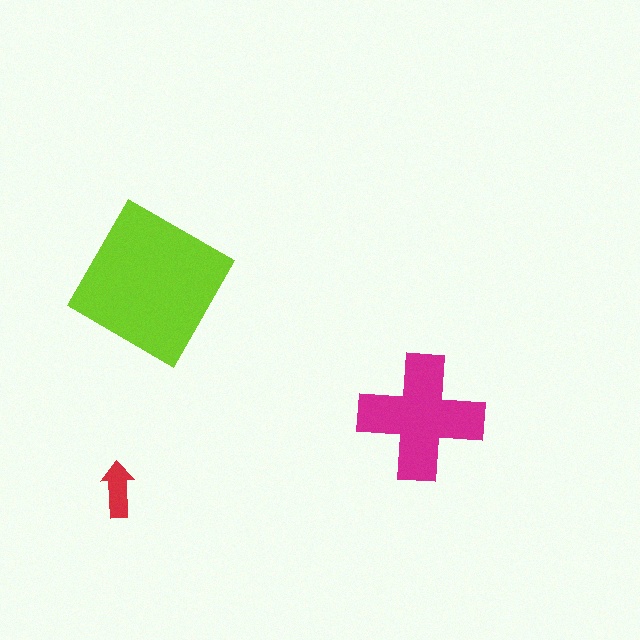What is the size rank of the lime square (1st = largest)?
1st.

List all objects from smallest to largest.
The red arrow, the magenta cross, the lime square.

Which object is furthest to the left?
The red arrow is leftmost.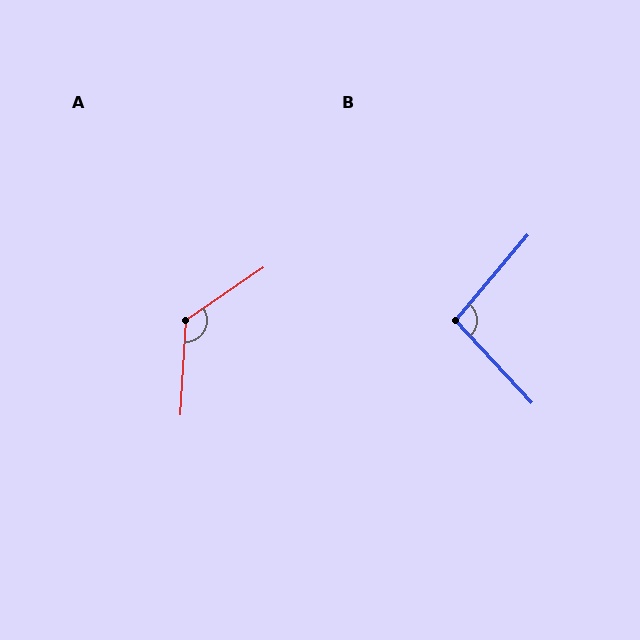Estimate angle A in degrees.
Approximately 127 degrees.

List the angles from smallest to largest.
B (97°), A (127°).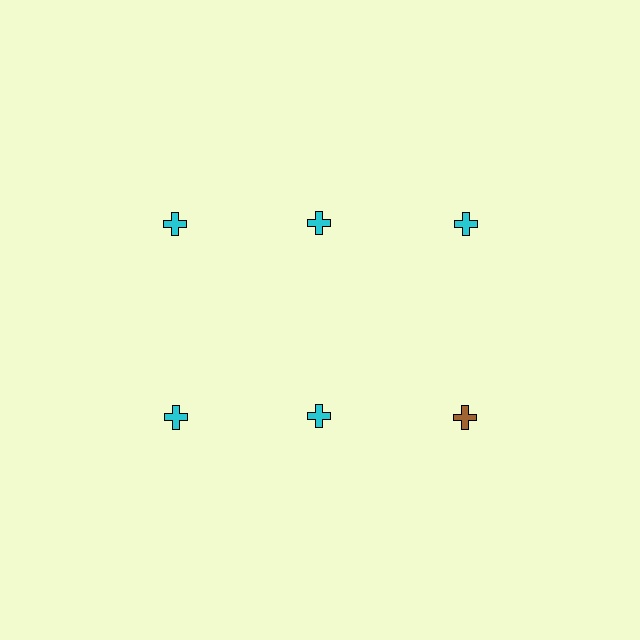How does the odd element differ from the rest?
It has a different color: brown instead of cyan.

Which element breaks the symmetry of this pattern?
The brown cross in the second row, center column breaks the symmetry. All other shapes are cyan crosses.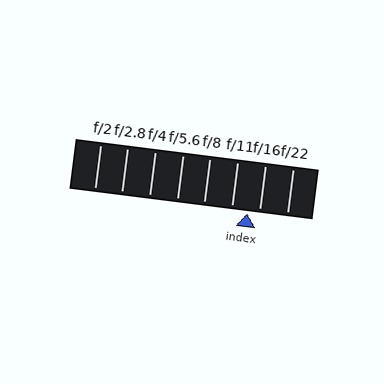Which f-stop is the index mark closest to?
The index mark is closest to f/16.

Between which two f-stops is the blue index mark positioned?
The index mark is between f/11 and f/16.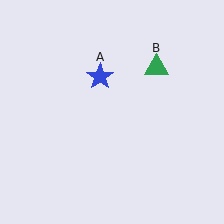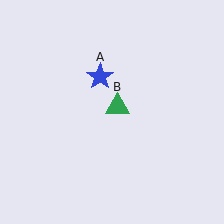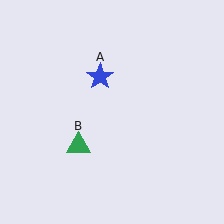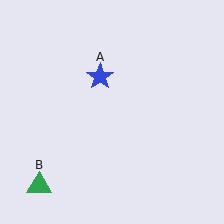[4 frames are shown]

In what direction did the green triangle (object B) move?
The green triangle (object B) moved down and to the left.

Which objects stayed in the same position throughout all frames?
Blue star (object A) remained stationary.